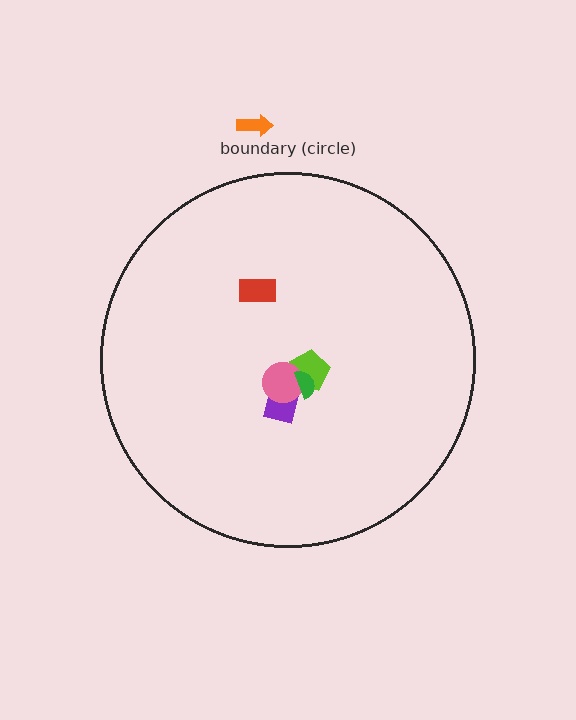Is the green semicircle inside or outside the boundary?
Inside.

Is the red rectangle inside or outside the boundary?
Inside.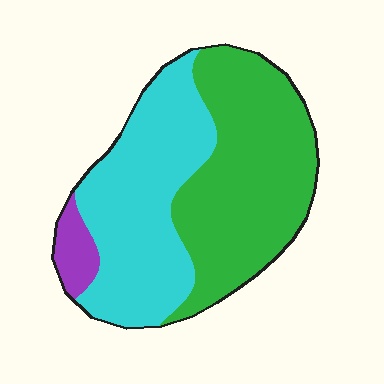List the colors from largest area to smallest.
From largest to smallest: green, cyan, purple.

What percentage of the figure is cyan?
Cyan covers around 45% of the figure.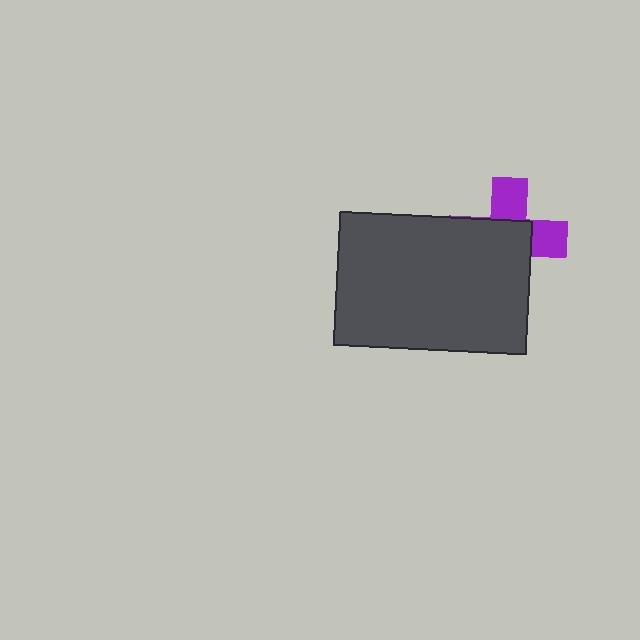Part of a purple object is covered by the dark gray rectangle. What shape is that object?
It is a cross.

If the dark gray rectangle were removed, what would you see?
You would see the complete purple cross.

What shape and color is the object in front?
The object in front is a dark gray rectangle.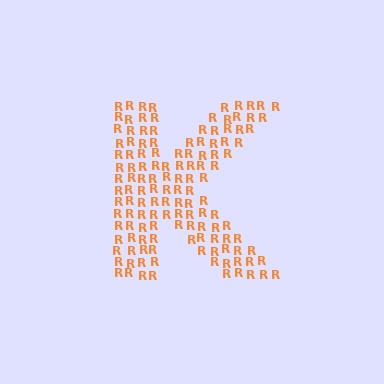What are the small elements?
The small elements are letter R's.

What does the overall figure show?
The overall figure shows the letter K.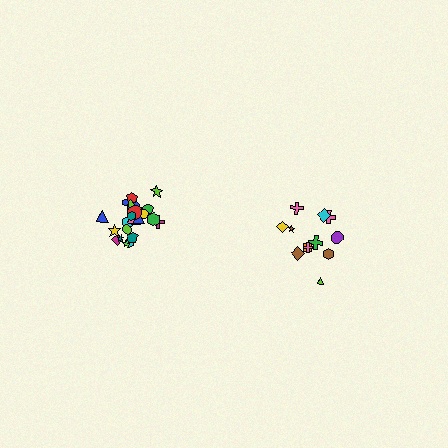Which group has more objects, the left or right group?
The left group.